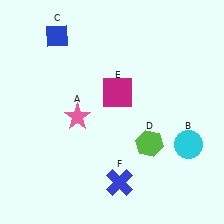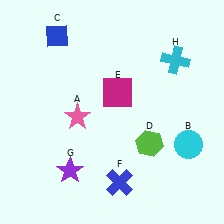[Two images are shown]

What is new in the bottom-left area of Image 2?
A purple star (G) was added in the bottom-left area of Image 2.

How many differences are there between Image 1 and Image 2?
There are 2 differences between the two images.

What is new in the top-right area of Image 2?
A cyan cross (H) was added in the top-right area of Image 2.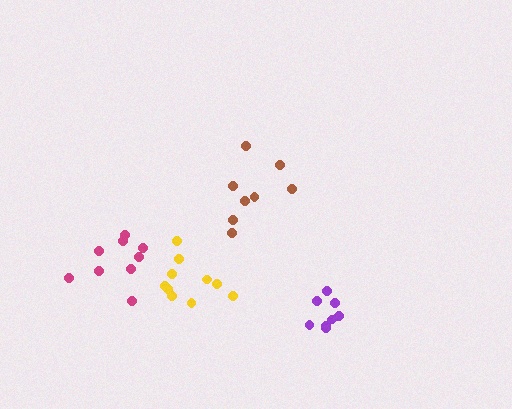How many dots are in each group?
Group 1: 8 dots, Group 2: 9 dots, Group 3: 11 dots, Group 4: 8 dots (36 total).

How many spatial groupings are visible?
There are 4 spatial groupings.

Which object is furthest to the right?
The purple cluster is rightmost.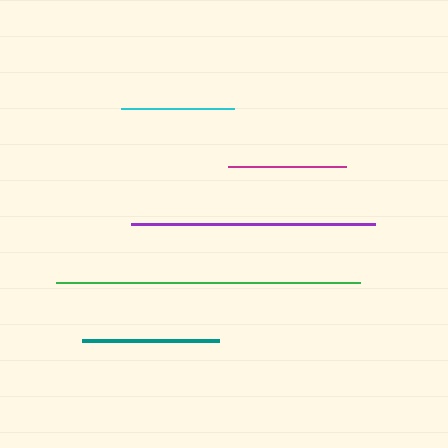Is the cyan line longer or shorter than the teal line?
The teal line is longer than the cyan line.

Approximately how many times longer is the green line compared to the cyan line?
The green line is approximately 2.7 times the length of the cyan line.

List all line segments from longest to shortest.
From longest to shortest: green, purple, teal, magenta, cyan.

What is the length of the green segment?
The green segment is approximately 304 pixels long.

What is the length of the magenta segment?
The magenta segment is approximately 119 pixels long.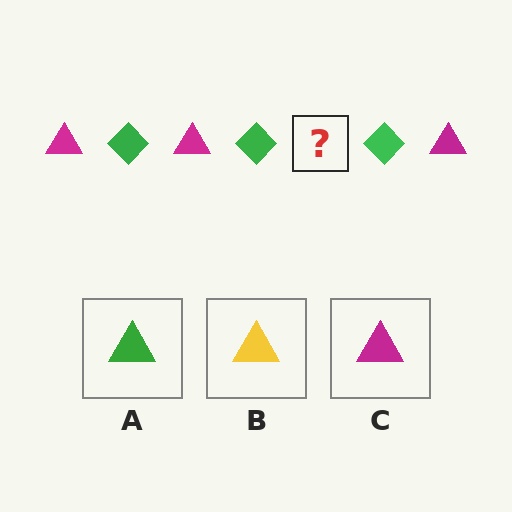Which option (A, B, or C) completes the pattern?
C.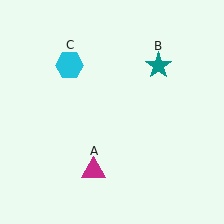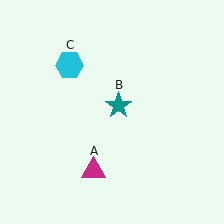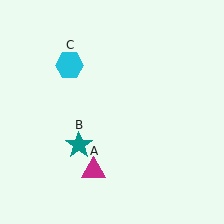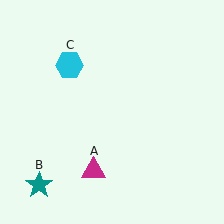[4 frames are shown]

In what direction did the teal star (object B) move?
The teal star (object B) moved down and to the left.